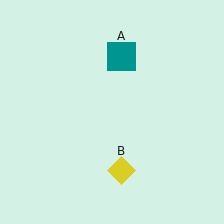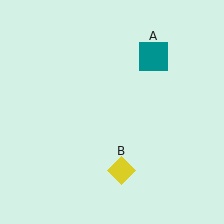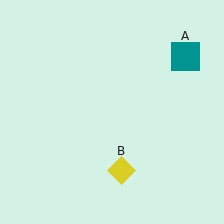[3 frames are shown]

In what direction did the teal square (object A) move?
The teal square (object A) moved right.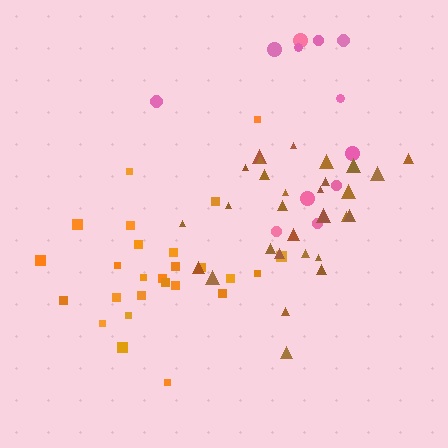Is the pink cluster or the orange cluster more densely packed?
Orange.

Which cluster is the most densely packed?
Brown.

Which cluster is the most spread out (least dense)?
Pink.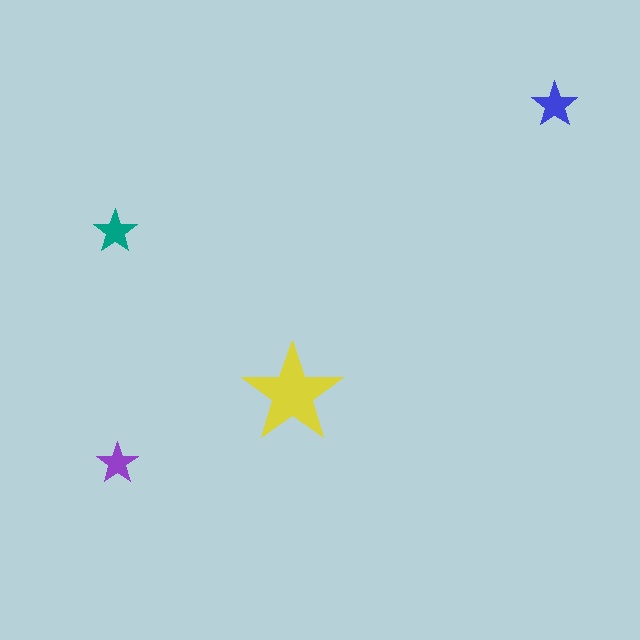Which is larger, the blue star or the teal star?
The blue one.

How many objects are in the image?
There are 4 objects in the image.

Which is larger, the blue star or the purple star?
The blue one.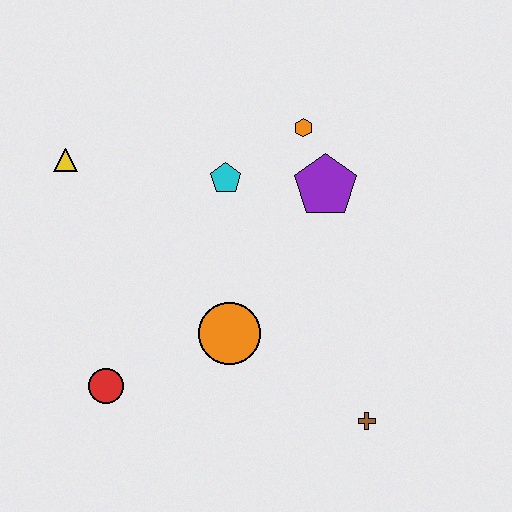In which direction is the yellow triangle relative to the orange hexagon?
The yellow triangle is to the left of the orange hexagon.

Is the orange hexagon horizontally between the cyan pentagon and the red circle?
No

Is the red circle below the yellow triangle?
Yes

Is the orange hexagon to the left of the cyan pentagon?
No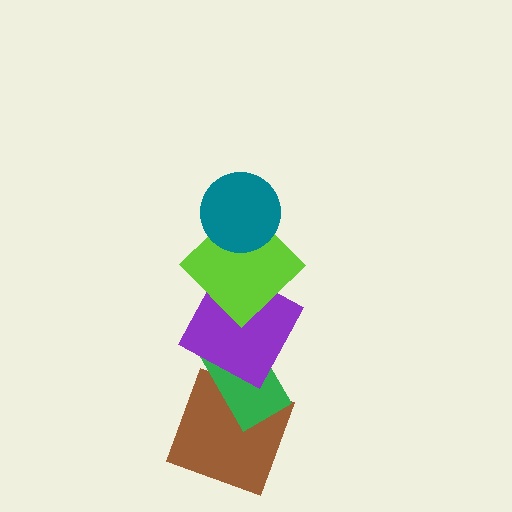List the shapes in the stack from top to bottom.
From top to bottom: the teal circle, the lime diamond, the purple square, the green rectangle, the brown square.